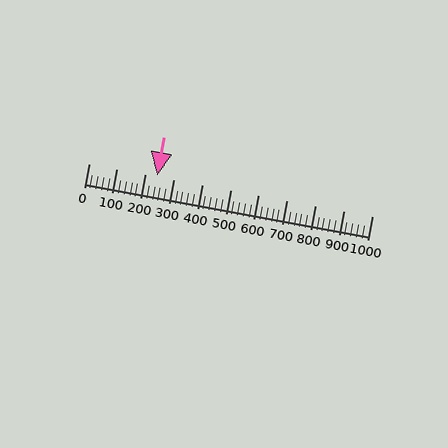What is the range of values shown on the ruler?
The ruler shows values from 0 to 1000.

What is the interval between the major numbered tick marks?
The major tick marks are spaced 100 units apart.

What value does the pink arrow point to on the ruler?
The pink arrow points to approximately 240.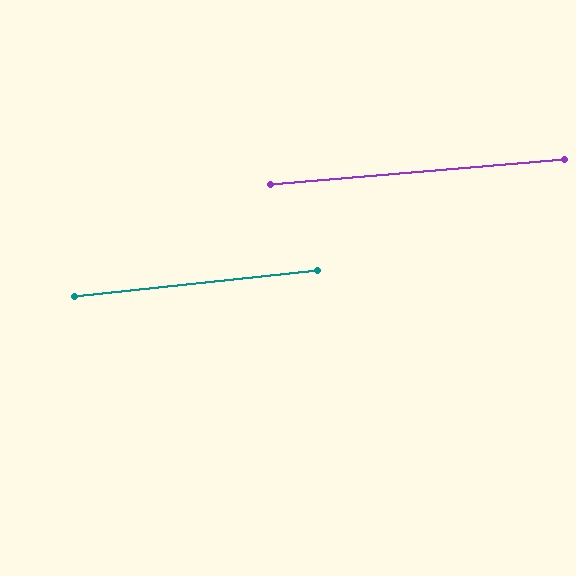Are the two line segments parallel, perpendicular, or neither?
Parallel — their directions differ by only 1.3°.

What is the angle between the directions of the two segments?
Approximately 1 degree.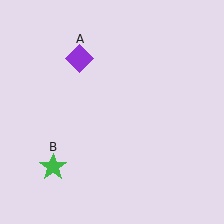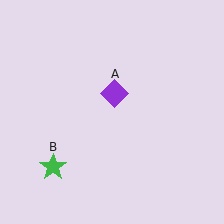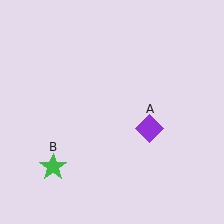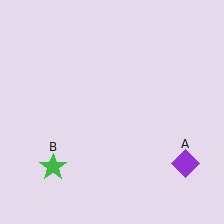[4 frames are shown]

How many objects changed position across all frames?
1 object changed position: purple diamond (object A).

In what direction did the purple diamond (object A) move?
The purple diamond (object A) moved down and to the right.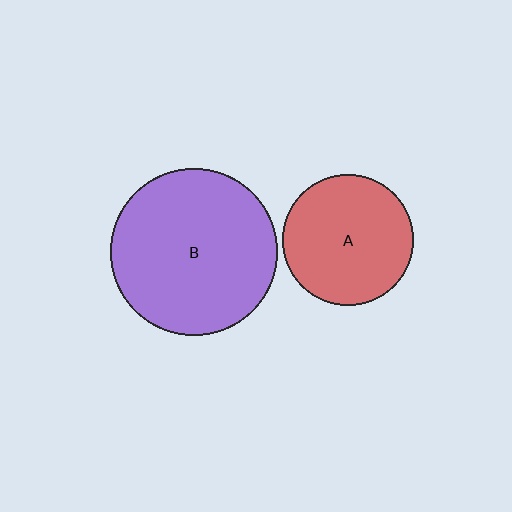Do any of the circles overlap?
No, none of the circles overlap.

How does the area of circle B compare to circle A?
Approximately 1.6 times.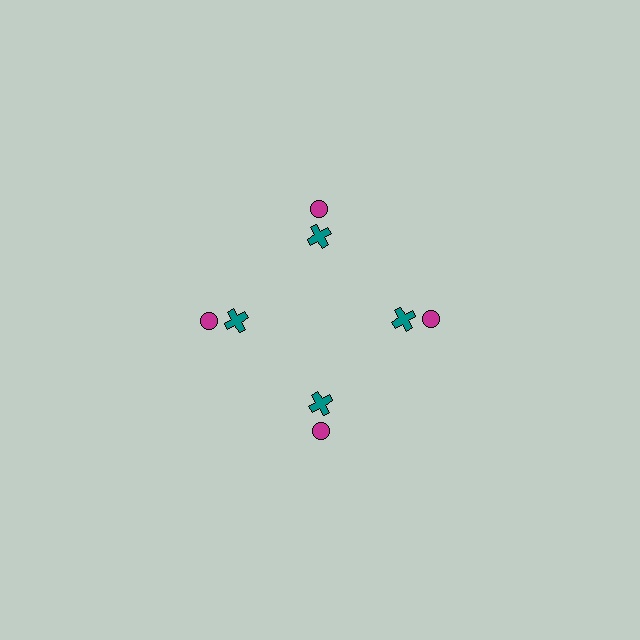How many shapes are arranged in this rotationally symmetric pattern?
There are 8 shapes, arranged in 4 groups of 2.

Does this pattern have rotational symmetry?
Yes, this pattern has 4-fold rotational symmetry. It looks the same after rotating 90 degrees around the center.